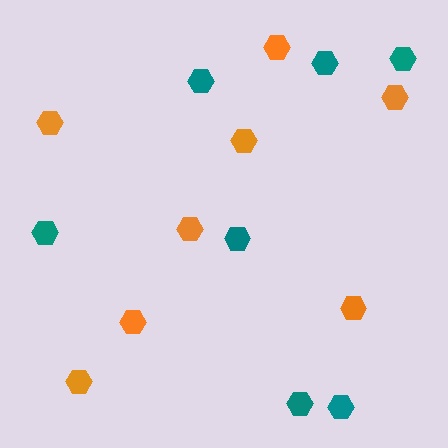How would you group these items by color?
There are 2 groups: one group of teal hexagons (7) and one group of orange hexagons (8).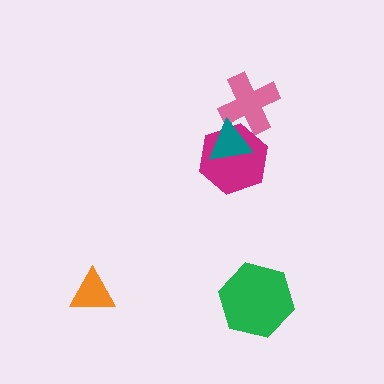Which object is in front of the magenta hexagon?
The teal triangle is in front of the magenta hexagon.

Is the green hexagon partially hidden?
No, no other shape covers it.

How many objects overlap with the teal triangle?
2 objects overlap with the teal triangle.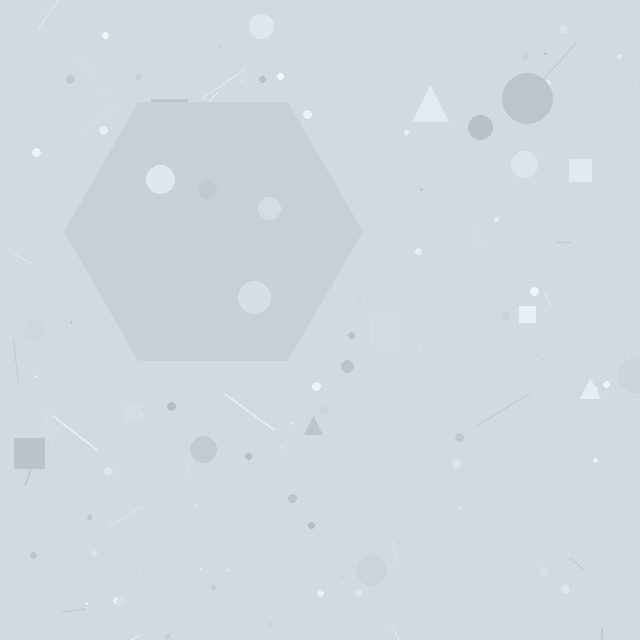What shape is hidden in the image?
A hexagon is hidden in the image.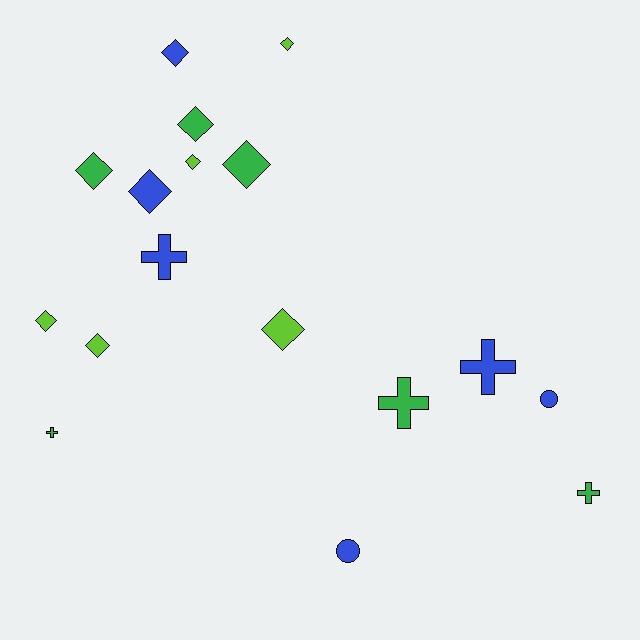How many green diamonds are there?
There are 3 green diamonds.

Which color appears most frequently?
Blue, with 6 objects.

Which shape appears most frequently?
Diamond, with 10 objects.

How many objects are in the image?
There are 17 objects.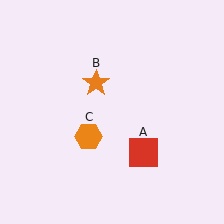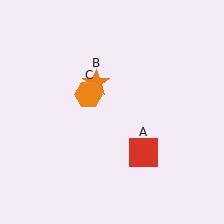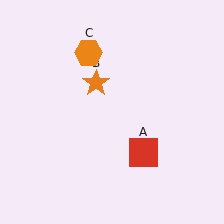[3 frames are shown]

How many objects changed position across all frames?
1 object changed position: orange hexagon (object C).